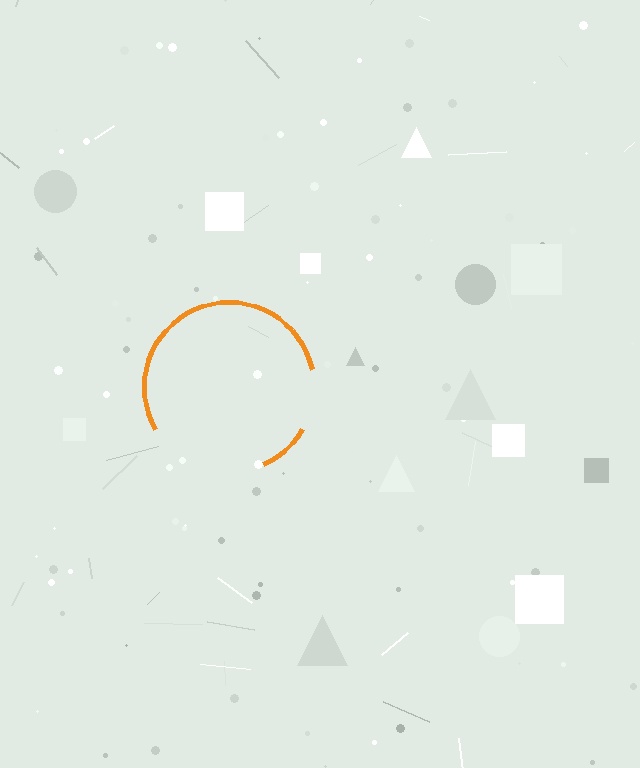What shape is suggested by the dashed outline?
The dashed outline suggests a circle.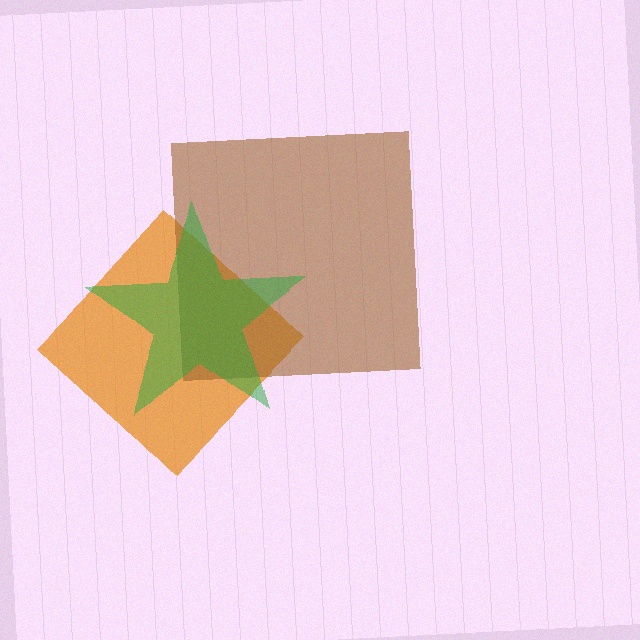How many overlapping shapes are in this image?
There are 3 overlapping shapes in the image.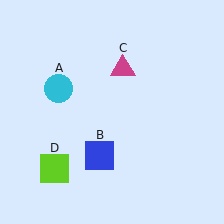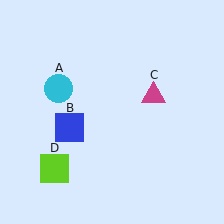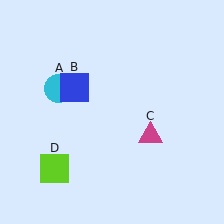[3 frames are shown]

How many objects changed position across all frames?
2 objects changed position: blue square (object B), magenta triangle (object C).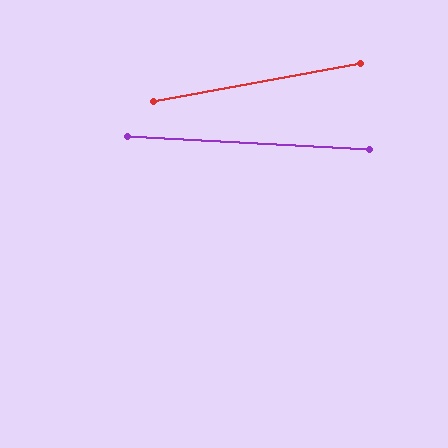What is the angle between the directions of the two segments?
Approximately 14 degrees.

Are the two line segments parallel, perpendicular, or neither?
Neither parallel nor perpendicular — they differ by about 14°.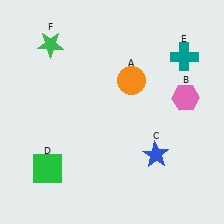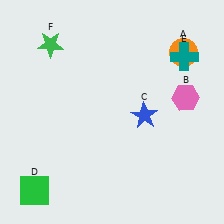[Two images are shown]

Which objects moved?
The objects that moved are: the orange circle (A), the blue star (C), the green square (D).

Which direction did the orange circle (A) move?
The orange circle (A) moved right.